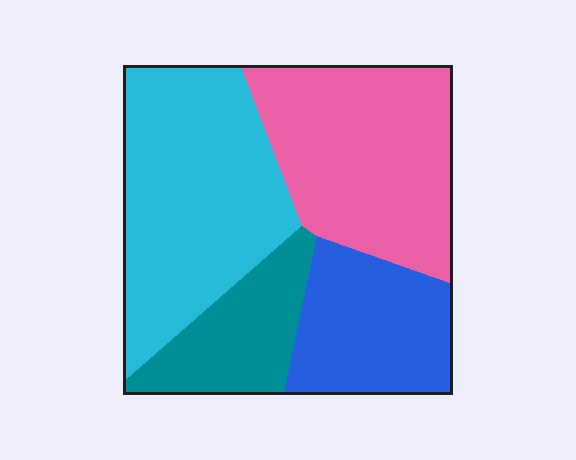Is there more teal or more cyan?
Cyan.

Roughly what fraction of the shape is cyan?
Cyan covers 35% of the shape.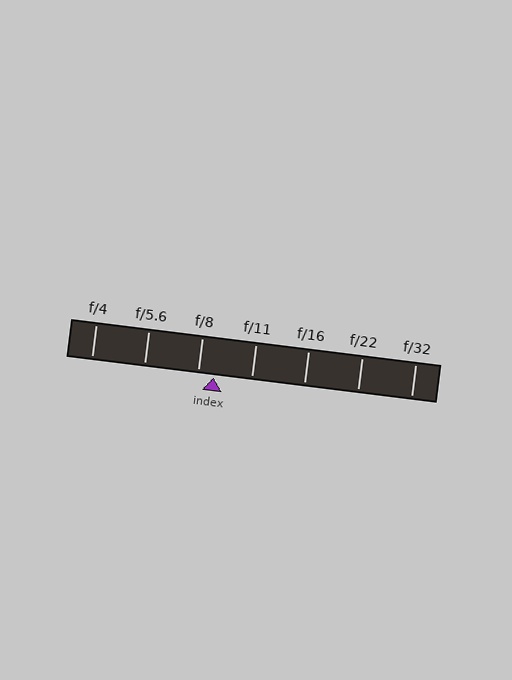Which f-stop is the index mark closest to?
The index mark is closest to f/8.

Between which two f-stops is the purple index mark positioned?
The index mark is between f/8 and f/11.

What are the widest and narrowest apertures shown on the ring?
The widest aperture shown is f/4 and the narrowest is f/32.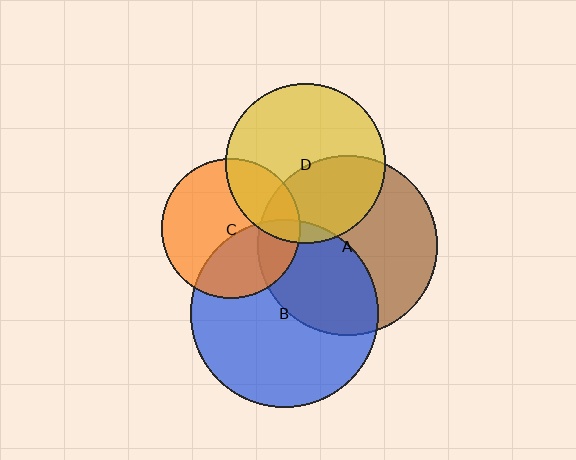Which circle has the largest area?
Circle B (blue).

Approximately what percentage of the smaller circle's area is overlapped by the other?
Approximately 40%.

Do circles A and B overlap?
Yes.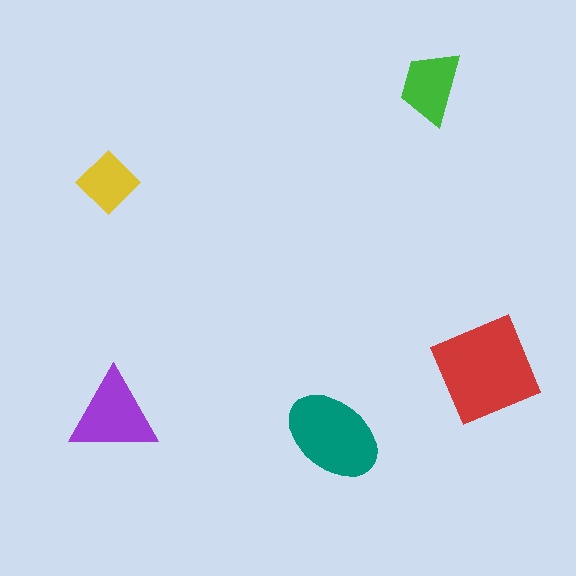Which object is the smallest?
The yellow diamond.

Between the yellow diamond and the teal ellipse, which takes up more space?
The teal ellipse.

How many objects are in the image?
There are 5 objects in the image.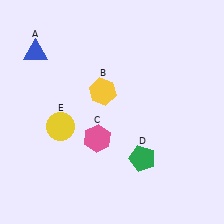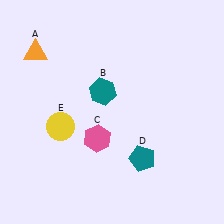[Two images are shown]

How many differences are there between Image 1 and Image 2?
There are 3 differences between the two images.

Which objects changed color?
A changed from blue to orange. B changed from yellow to teal. D changed from green to teal.